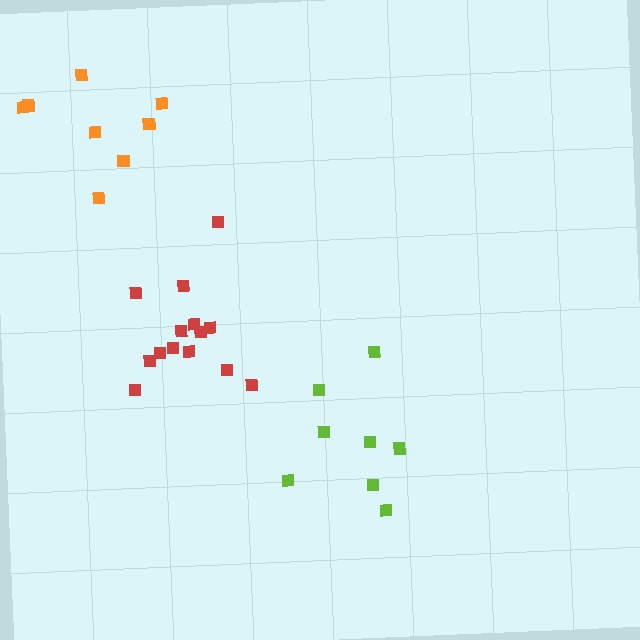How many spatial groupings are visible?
There are 3 spatial groupings.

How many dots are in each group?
Group 1: 14 dots, Group 2: 8 dots, Group 3: 8 dots (30 total).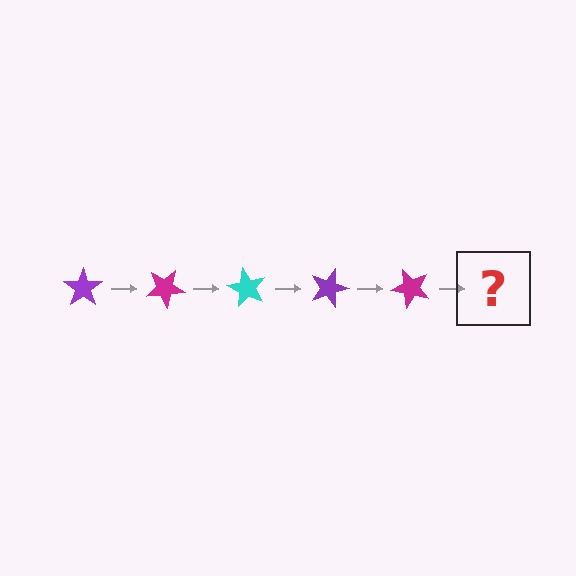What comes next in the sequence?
The next element should be a cyan star, rotated 150 degrees from the start.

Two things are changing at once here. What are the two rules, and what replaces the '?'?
The two rules are that it rotates 30 degrees each step and the color cycles through purple, magenta, and cyan. The '?' should be a cyan star, rotated 150 degrees from the start.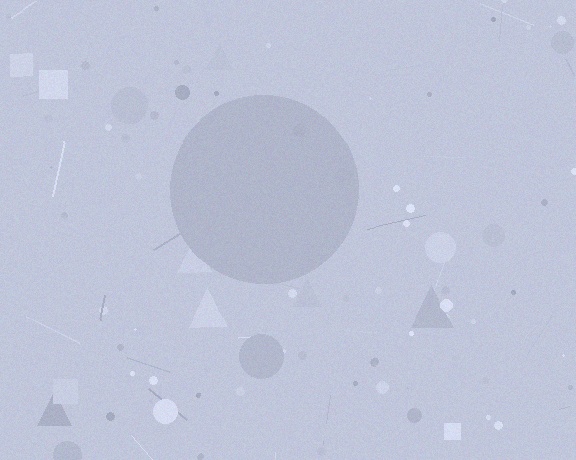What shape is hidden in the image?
A circle is hidden in the image.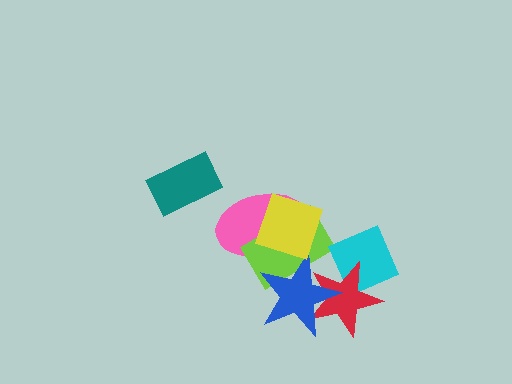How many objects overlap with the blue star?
4 objects overlap with the blue star.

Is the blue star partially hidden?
Yes, it is partially covered by another shape.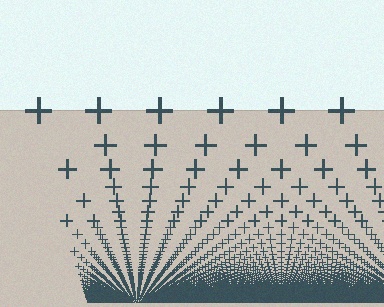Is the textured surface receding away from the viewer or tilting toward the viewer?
The surface appears to tilt toward the viewer. Texture elements get larger and sparser toward the top.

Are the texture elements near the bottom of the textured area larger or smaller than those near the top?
Smaller. The gradient is inverted — elements near the bottom are smaller and denser.